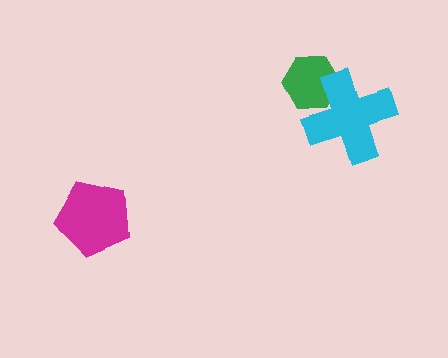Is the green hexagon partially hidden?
Yes, it is partially covered by another shape.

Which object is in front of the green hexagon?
The cyan cross is in front of the green hexagon.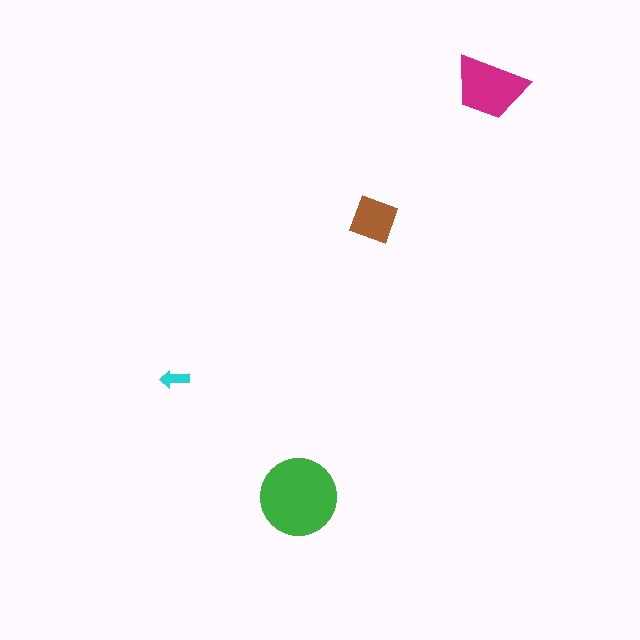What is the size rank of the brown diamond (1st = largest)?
3rd.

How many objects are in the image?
There are 4 objects in the image.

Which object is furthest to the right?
The magenta trapezoid is rightmost.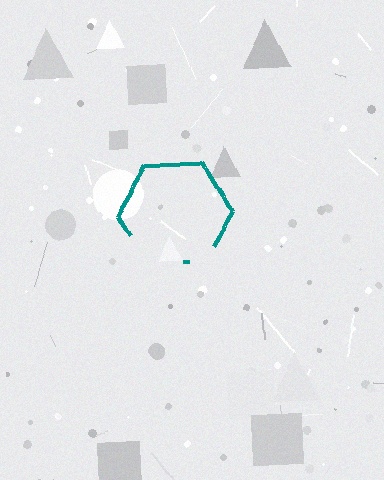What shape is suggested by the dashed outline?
The dashed outline suggests a hexagon.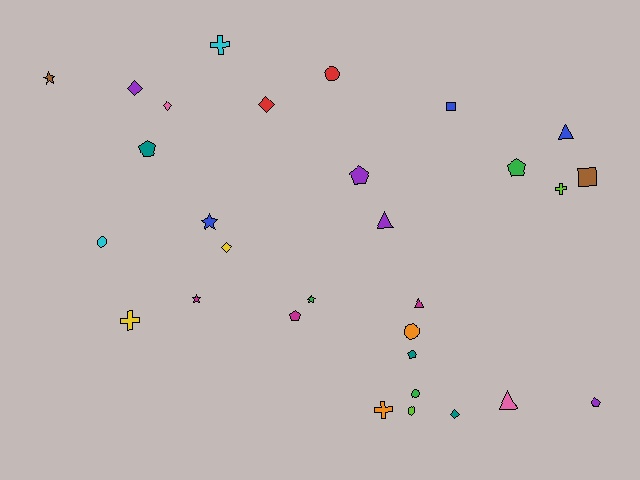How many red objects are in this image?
There are 2 red objects.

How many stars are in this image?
There are 4 stars.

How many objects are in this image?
There are 30 objects.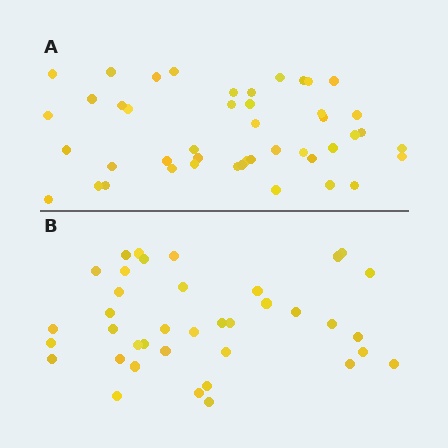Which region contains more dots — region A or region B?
Region A (the top region) has more dots.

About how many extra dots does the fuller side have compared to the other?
Region A has roughly 8 or so more dots than region B.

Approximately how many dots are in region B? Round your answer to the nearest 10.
About 40 dots. (The exact count is 38, which rounds to 40.)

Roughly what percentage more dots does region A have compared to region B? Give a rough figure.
About 20% more.